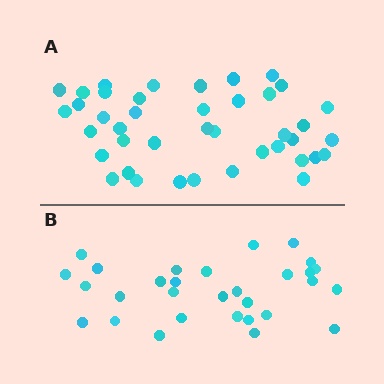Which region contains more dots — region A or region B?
Region A (the top region) has more dots.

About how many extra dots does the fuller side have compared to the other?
Region A has roughly 12 or so more dots than region B.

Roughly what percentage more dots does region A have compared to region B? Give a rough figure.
About 35% more.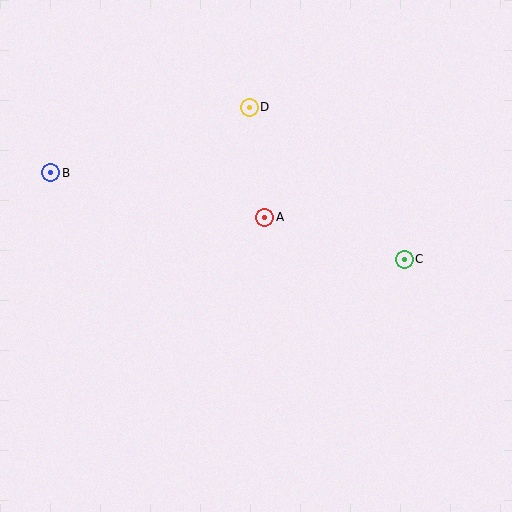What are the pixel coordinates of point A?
Point A is at (265, 217).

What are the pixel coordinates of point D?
Point D is at (249, 107).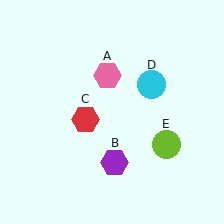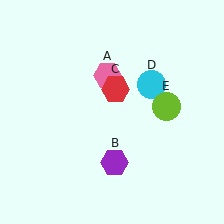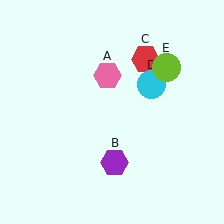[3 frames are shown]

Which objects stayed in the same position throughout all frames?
Pink hexagon (object A) and purple hexagon (object B) and cyan circle (object D) remained stationary.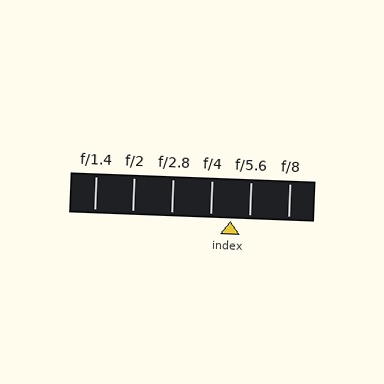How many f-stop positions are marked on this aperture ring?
There are 6 f-stop positions marked.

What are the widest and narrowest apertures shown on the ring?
The widest aperture shown is f/1.4 and the narrowest is f/8.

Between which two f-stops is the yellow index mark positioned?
The index mark is between f/4 and f/5.6.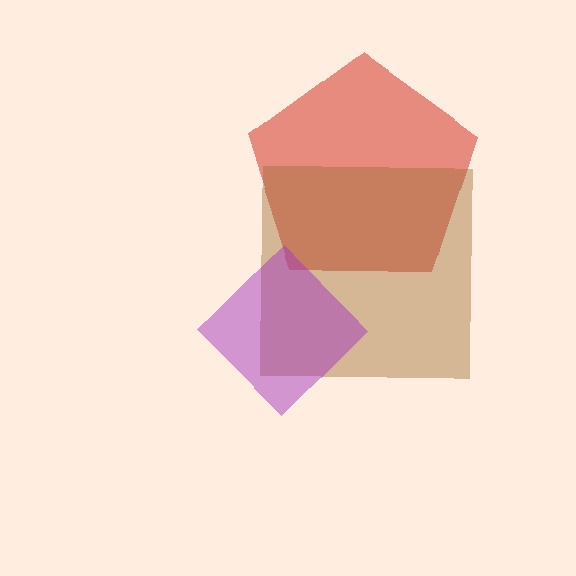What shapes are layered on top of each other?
The layered shapes are: a red pentagon, a brown square, a purple diamond.